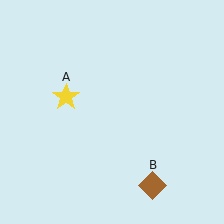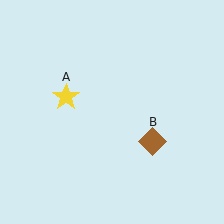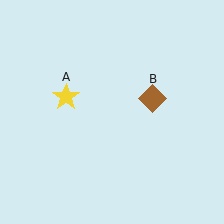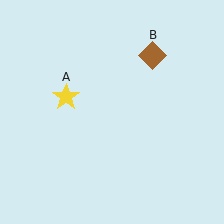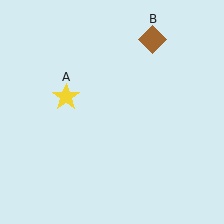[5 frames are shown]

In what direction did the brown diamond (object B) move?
The brown diamond (object B) moved up.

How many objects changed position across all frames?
1 object changed position: brown diamond (object B).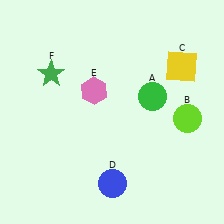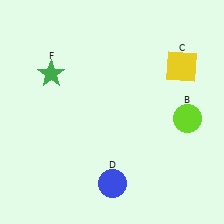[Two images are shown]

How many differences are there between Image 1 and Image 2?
There are 2 differences between the two images.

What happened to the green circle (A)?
The green circle (A) was removed in Image 2. It was in the top-right area of Image 1.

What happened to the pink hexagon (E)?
The pink hexagon (E) was removed in Image 2. It was in the top-left area of Image 1.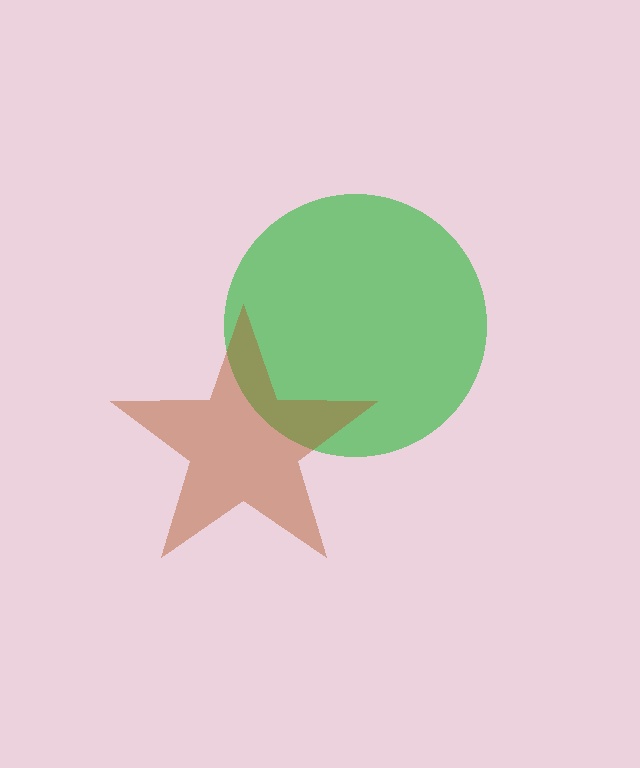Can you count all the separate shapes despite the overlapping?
Yes, there are 2 separate shapes.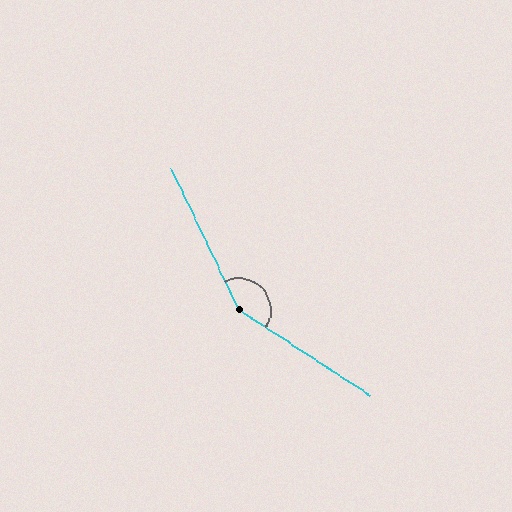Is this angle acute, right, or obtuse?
It is obtuse.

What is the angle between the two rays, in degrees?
Approximately 148 degrees.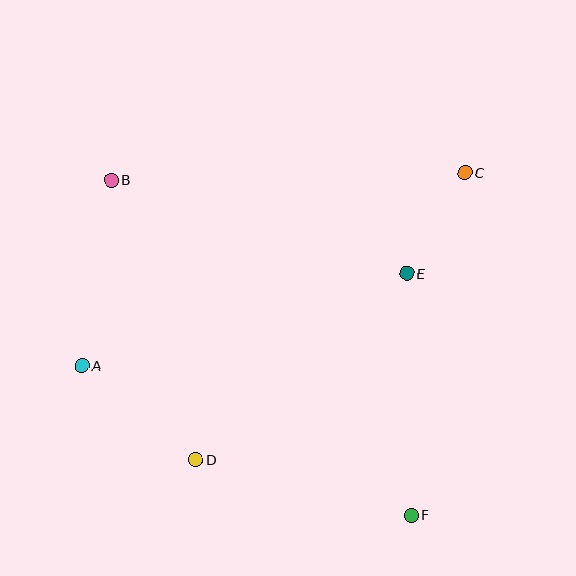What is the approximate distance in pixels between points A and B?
The distance between A and B is approximately 188 pixels.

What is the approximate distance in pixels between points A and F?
The distance between A and F is approximately 362 pixels.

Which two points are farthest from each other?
Points B and F are farthest from each other.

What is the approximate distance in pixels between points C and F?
The distance between C and F is approximately 347 pixels.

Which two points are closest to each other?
Points C and E are closest to each other.